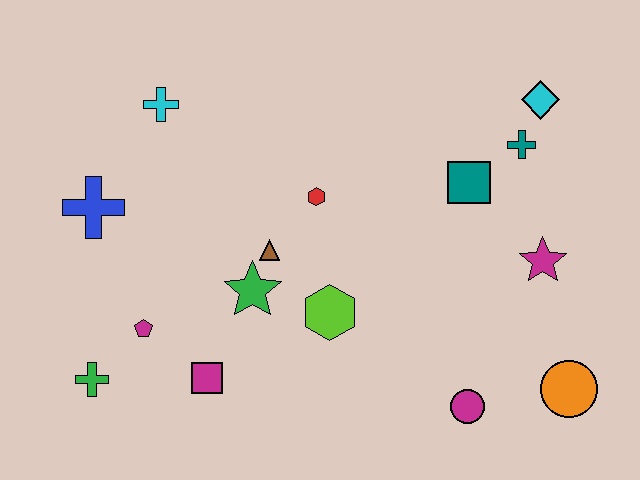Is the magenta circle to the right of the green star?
Yes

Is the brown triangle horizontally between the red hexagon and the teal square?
No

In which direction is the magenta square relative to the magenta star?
The magenta square is to the left of the magenta star.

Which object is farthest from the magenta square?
The cyan diamond is farthest from the magenta square.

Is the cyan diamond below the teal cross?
No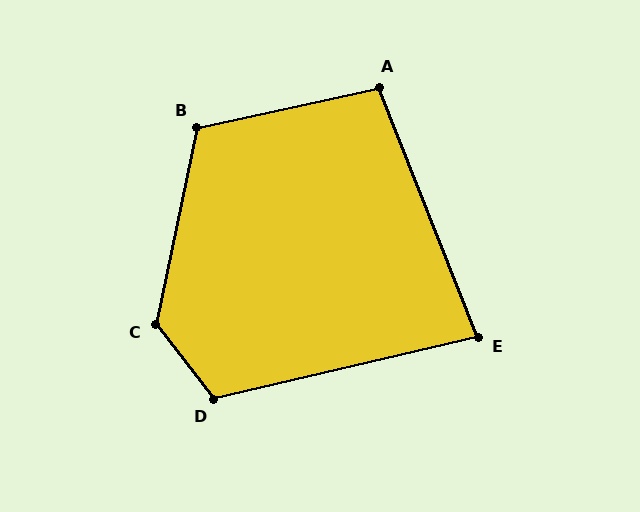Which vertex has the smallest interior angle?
E, at approximately 81 degrees.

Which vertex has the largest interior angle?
C, at approximately 130 degrees.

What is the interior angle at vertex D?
Approximately 115 degrees (obtuse).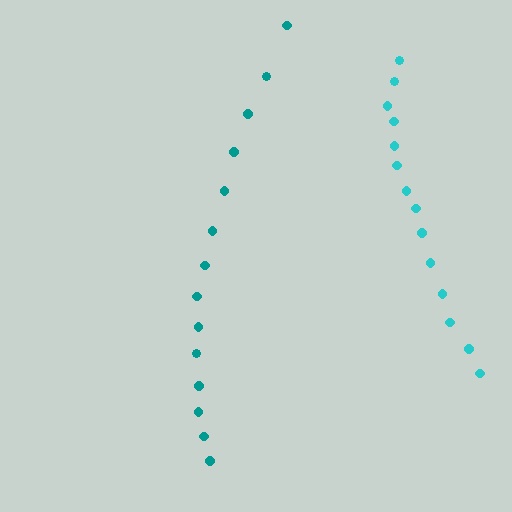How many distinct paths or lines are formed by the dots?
There are 2 distinct paths.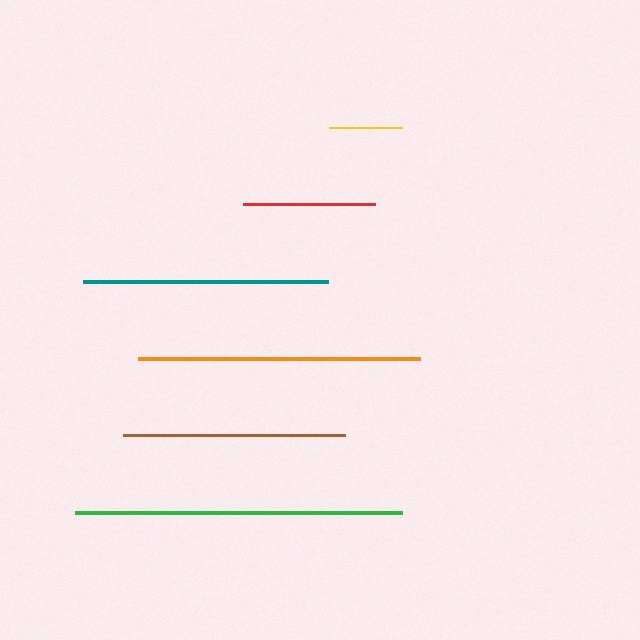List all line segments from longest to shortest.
From longest to shortest: green, orange, teal, brown, red, yellow.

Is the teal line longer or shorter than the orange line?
The orange line is longer than the teal line.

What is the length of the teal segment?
The teal segment is approximately 245 pixels long.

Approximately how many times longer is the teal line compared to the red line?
The teal line is approximately 1.9 times the length of the red line.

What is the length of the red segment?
The red segment is approximately 132 pixels long.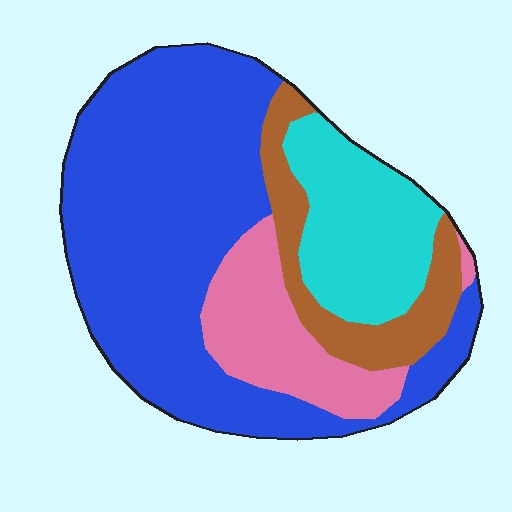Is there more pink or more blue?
Blue.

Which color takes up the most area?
Blue, at roughly 55%.